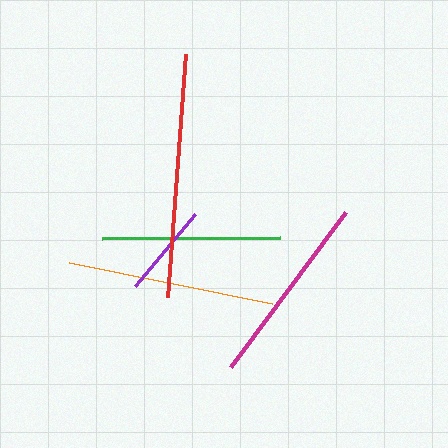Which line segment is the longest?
The red line is the longest at approximately 244 pixels.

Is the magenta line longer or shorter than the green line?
The magenta line is longer than the green line.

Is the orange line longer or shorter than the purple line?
The orange line is longer than the purple line.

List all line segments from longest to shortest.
From longest to shortest: red, orange, magenta, green, purple.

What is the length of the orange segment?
The orange segment is approximately 206 pixels long.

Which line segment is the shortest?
The purple line is the shortest at approximately 94 pixels.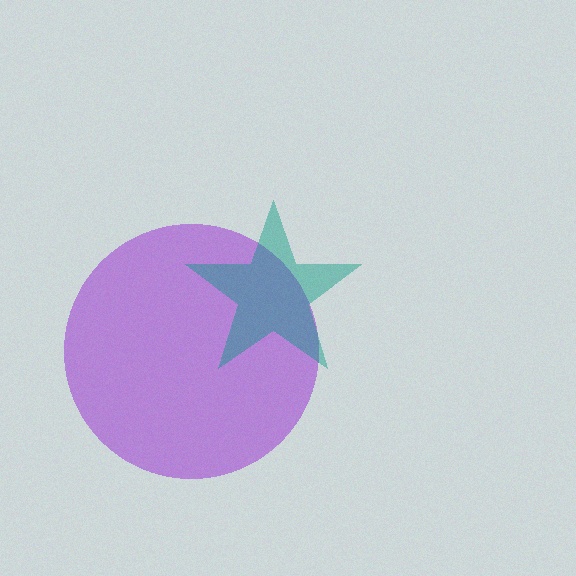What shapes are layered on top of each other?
The layered shapes are: a purple circle, a teal star.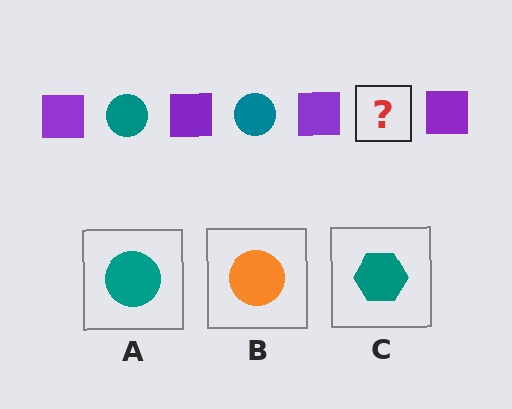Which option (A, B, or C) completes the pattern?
A.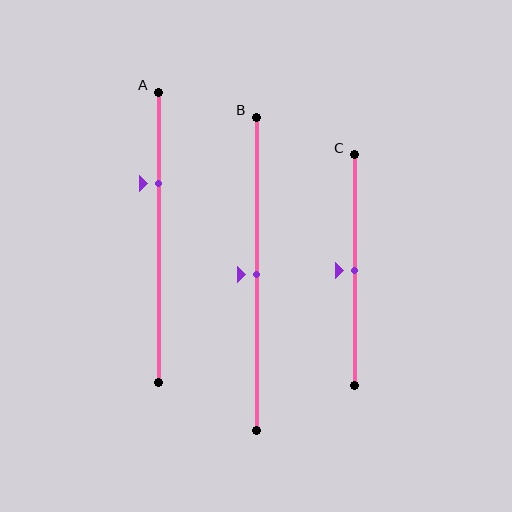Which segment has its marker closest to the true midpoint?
Segment B has its marker closest to the true midpoint.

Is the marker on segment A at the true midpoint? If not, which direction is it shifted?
No, the marker on segment A is shifted upward by about 19% of the segment length.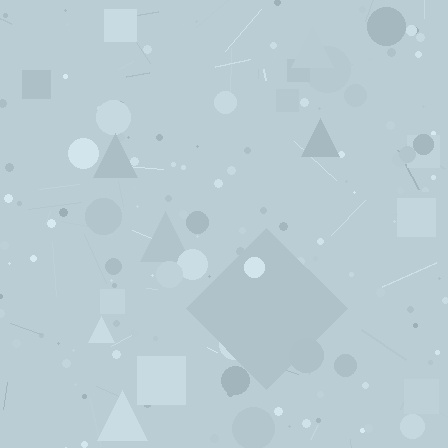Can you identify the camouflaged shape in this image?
The camouflaged shape is a diamond.